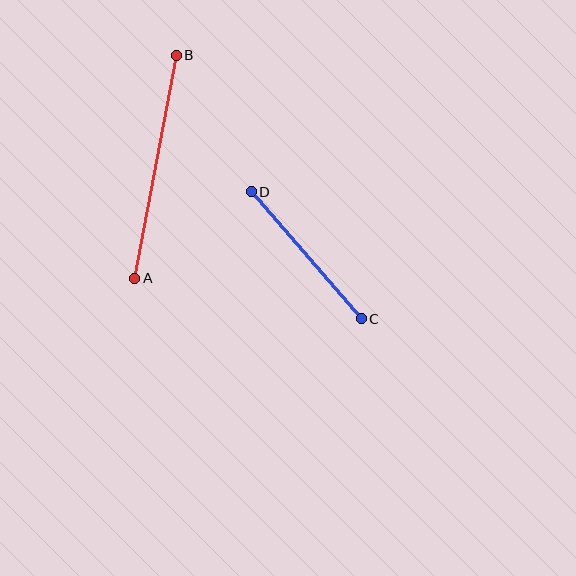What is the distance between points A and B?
The distance is approximately 227 pixels.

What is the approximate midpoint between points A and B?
The midpoint is at approximately (156, 167) pixels.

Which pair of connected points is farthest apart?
Points A and B are farthest apart.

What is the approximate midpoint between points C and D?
The midpoint is at approximately (306, 255) pixels.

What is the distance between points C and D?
The distance is approximately 168 pixels.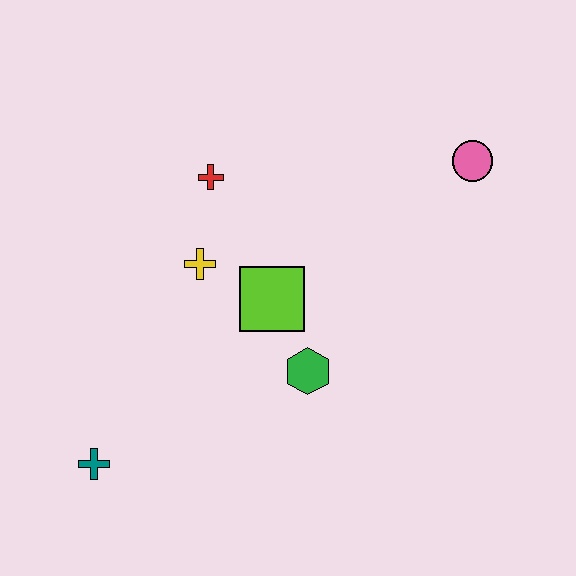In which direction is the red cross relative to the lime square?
The red cross is above the lime square.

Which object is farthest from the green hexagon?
The pink circle is farthest from the green hexagon.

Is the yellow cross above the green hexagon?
Yes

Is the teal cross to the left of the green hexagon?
Yes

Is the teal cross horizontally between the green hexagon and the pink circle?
No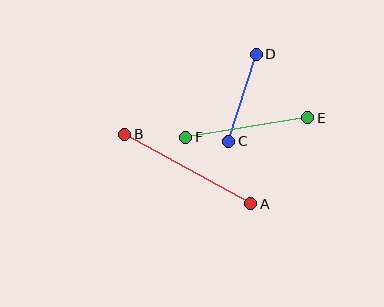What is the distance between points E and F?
The distance is approximately 123 pixels.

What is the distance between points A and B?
The distance is approximately 144 pixels.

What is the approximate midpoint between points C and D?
The midpoint is at approximately (243, 98) pixels.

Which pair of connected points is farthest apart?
Points A and B are farthest apart.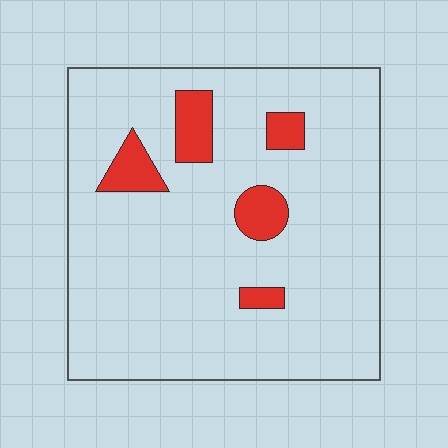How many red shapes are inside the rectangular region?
5.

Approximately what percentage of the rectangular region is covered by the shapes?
Approximately 10%.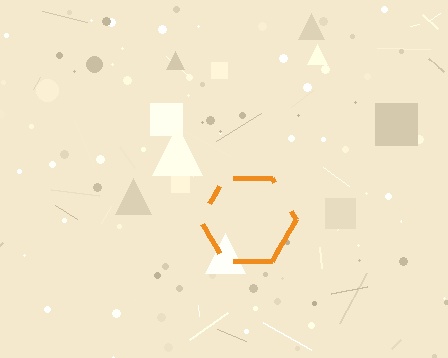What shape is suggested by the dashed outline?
The dashed outline suggests a hexagon.